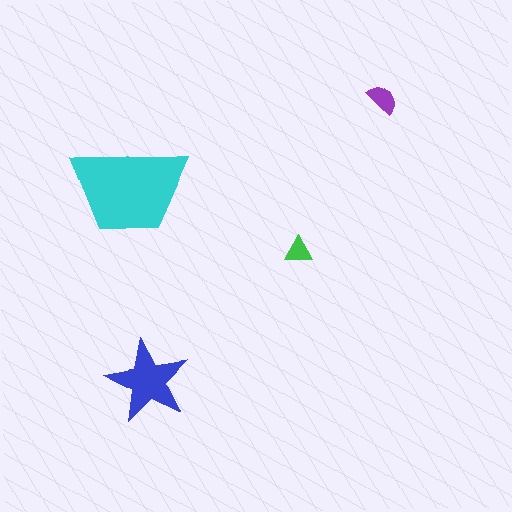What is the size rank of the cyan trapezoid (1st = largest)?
1st.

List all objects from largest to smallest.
The cyan trapezoid, the blue star, the purple semicircle, the green triangle.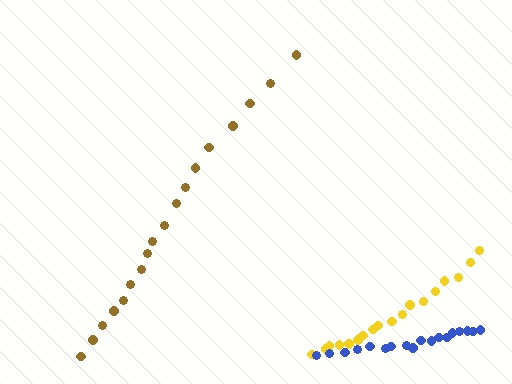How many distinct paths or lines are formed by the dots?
There are 3 distinct paths.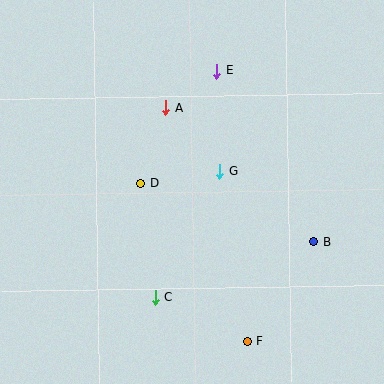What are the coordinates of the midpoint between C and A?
The midpoint between C and A is at (160, 203).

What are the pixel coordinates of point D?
Point D is at (141, 183).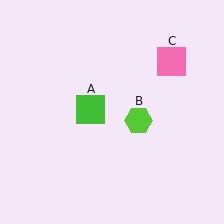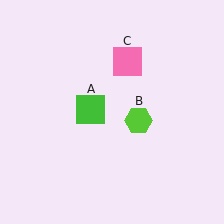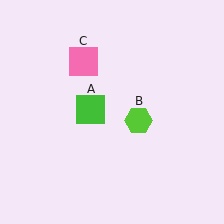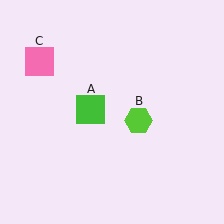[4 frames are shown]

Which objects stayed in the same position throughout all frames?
Green square (object A) and lime hexagon (object B) remained stationary.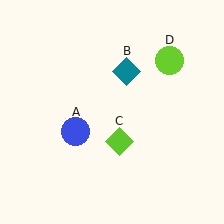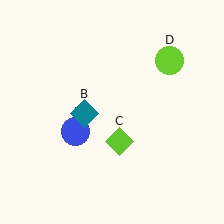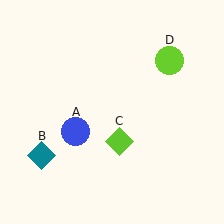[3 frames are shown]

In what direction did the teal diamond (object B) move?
The teal diamond (object B) moved down and to the left.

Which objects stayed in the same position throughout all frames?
Blue circle (object A) and lime diamond (object C) and lime circle (object D) remained stationary.